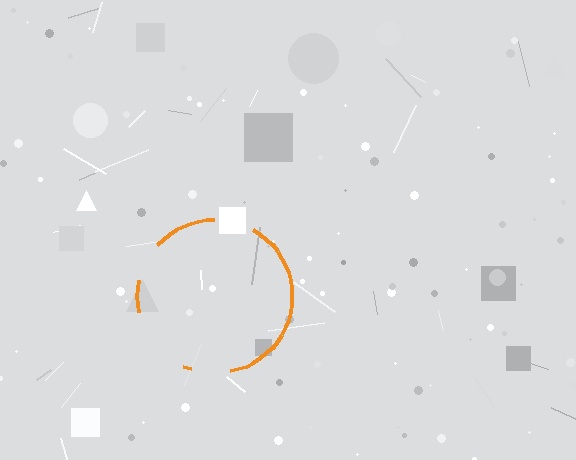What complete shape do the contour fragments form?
The contour fragments form a circle.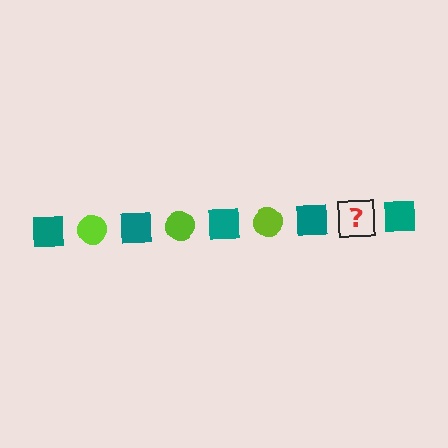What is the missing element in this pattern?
The missing element is a lime circle.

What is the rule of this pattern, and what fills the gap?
The rule is that the pattern alternates between teal square and lime circle. The gap should be filled with a lime circle.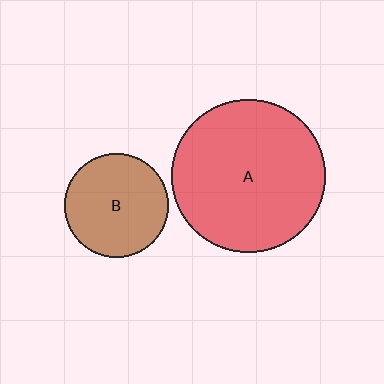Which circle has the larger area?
Circle A (red).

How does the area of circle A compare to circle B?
Approximately 2.2 times.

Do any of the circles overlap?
No, none of the circles overlap.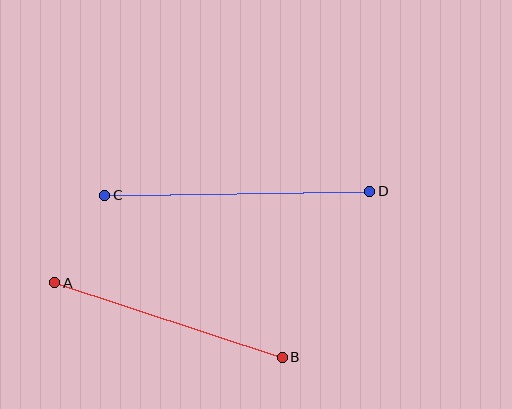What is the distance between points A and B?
The distance is approximately 239 pixels.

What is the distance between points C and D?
The distance is approximately 265 pixels.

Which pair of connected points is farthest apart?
Points C and D are farthest apart.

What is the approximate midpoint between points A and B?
The midpoint is at approximately (169, 320) pixels.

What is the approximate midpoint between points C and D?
The midpoint is at approximately (237, 193) pixels.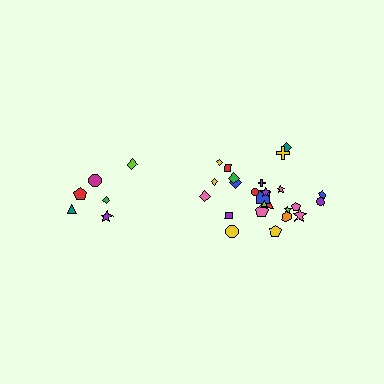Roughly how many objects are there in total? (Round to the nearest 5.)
Roughly 30 objects in total.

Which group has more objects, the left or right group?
The right group.